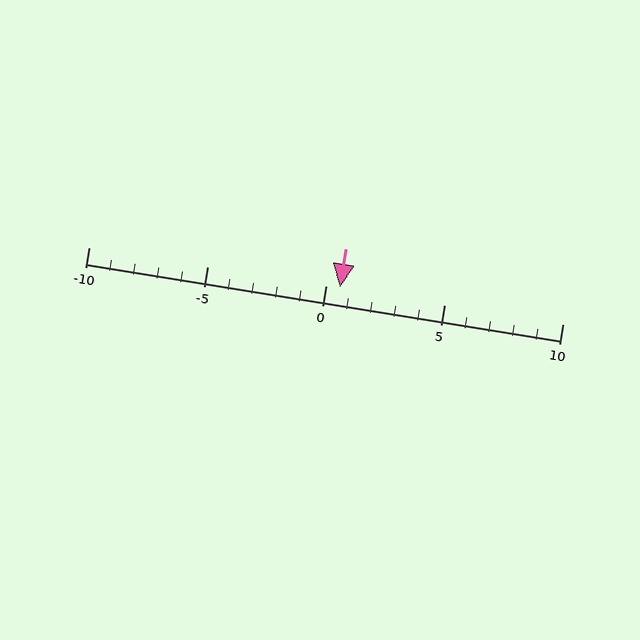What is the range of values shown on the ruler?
The ruler shows values from -10 to 10.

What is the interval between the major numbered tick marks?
The major tick marks are spaced 5 units apart.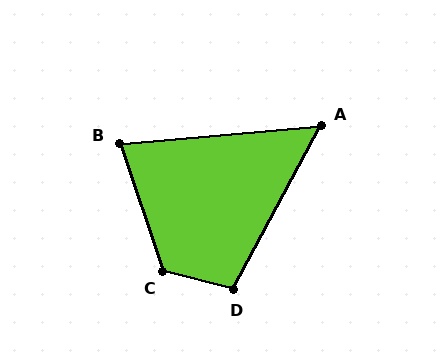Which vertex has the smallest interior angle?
A, at approximately 57 degrees.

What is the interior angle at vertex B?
Approximately 76 degrees (acute).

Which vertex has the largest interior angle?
C, at approximately 123 degrees.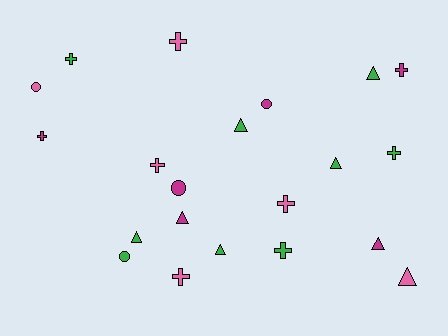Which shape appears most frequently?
Cross, with 9 objects.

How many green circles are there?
There is 1 green circle.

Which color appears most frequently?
Green, with 9 objects.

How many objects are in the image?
There are 21 objects.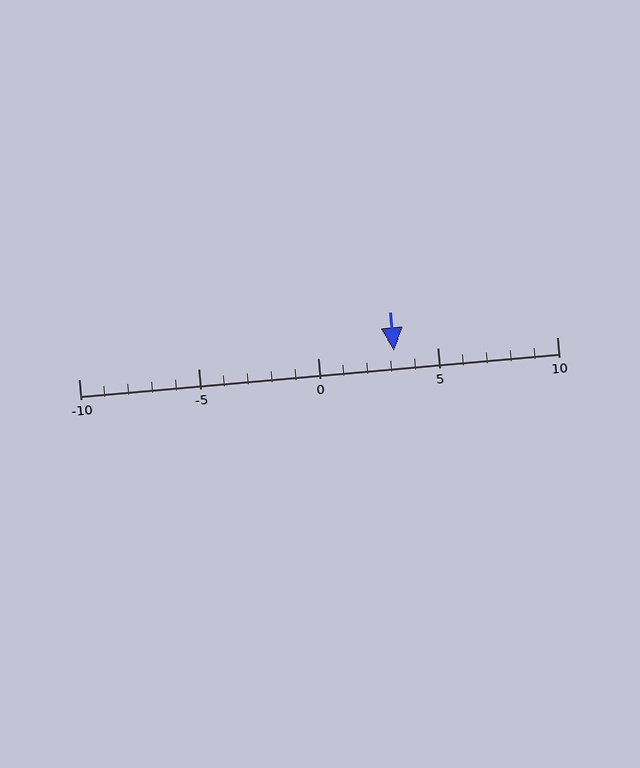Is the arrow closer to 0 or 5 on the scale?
The arrow is closer to 5.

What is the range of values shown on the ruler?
The ruler shows values from -10 to 10.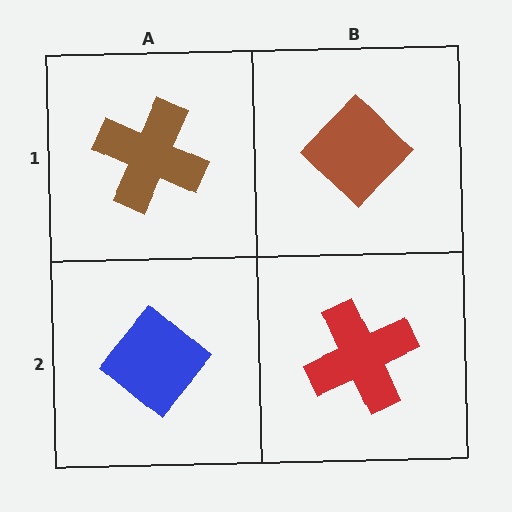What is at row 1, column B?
A brown diamond.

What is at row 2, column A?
A blue diamond.